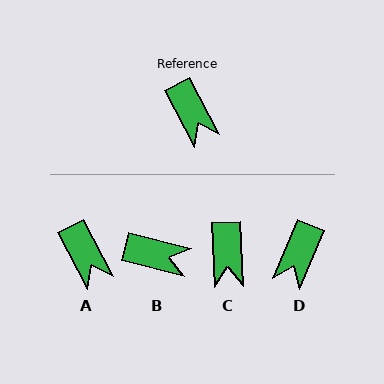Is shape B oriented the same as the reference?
No, it is off by about 48 degrees.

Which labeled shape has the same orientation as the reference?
A.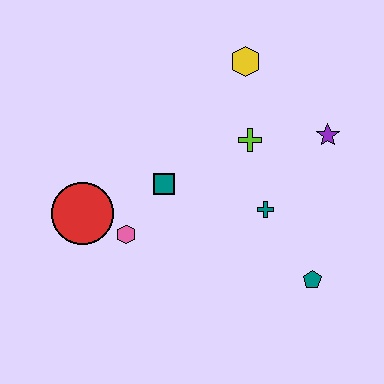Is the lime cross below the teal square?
No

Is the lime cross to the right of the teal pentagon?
No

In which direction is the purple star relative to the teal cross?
The purple star is above the teal cross.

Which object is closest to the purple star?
The lime cross is closest to the purple star.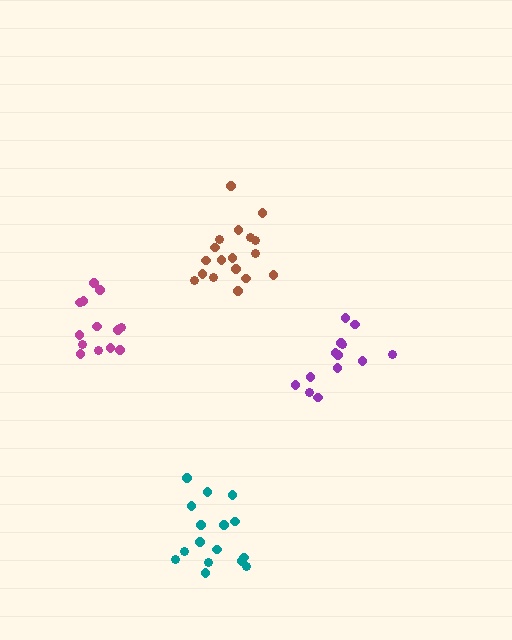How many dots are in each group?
Group 1: 13 dots, Group 2: 16 dots, Group 3: 13 dots, Group 4: 18 dots (60 total).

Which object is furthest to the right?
The purple cluster is rightmost.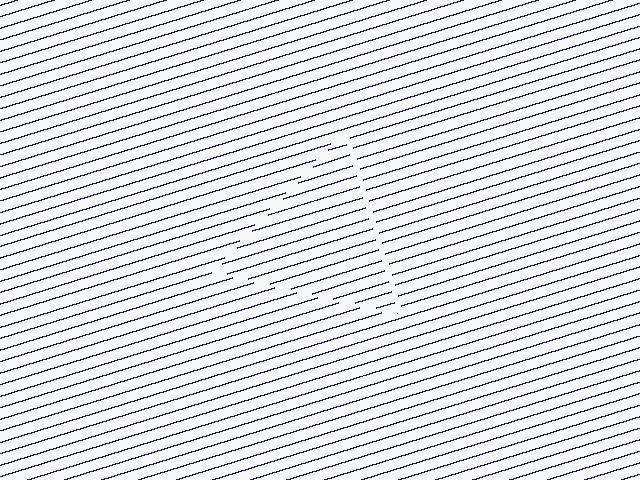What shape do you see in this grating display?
An illusory triangle. The interior of the shape contains the same grating, shifted by half a period — the contour is defined by the phase discontinuity where line-ends from the inner and outer gratings abut.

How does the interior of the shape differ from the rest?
The interior of the shape contains the same grating, shifted by half a period — the contour is defined by the phase discontinuity where line-ends from the inner and outer gratings abut.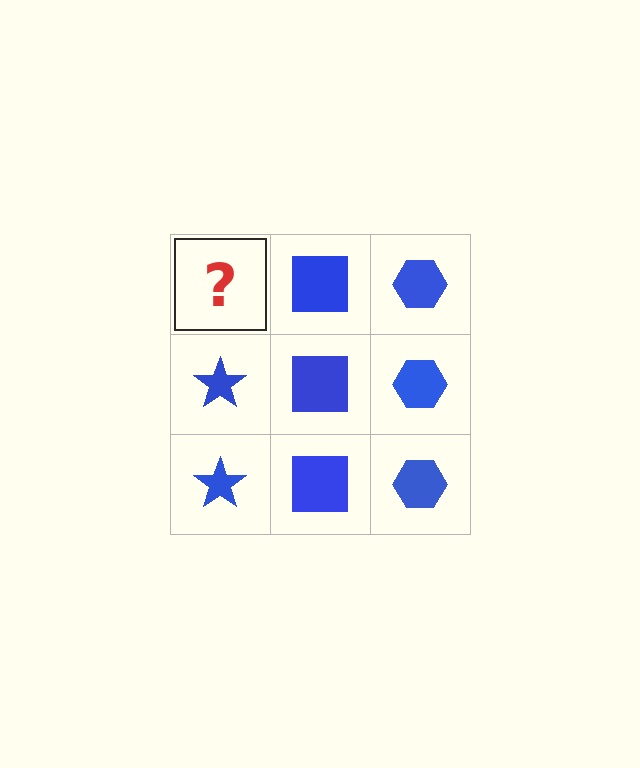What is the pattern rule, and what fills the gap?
The rule is that each column has a consistent shape. The gap should be filled with a blue star.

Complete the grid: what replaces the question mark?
The question mark should be replaced with a blue star.